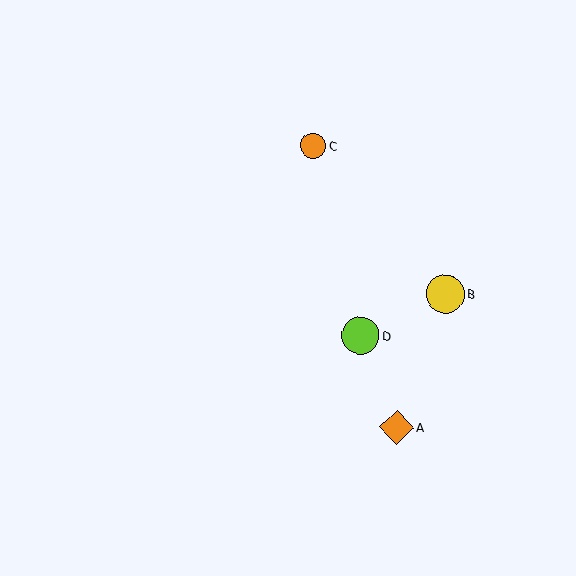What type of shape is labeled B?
Shape B is a yellow circle.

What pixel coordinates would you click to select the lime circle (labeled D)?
Click at (360, 336) to select the lime circle D.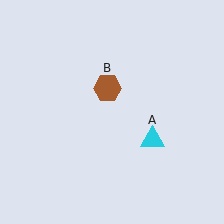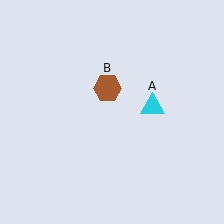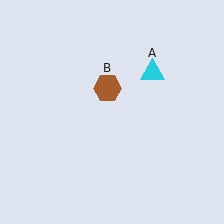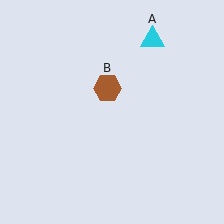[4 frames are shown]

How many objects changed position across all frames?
1 object changed position: cyan triangle (object A).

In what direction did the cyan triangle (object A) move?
The cyan triangle (object A) moved up.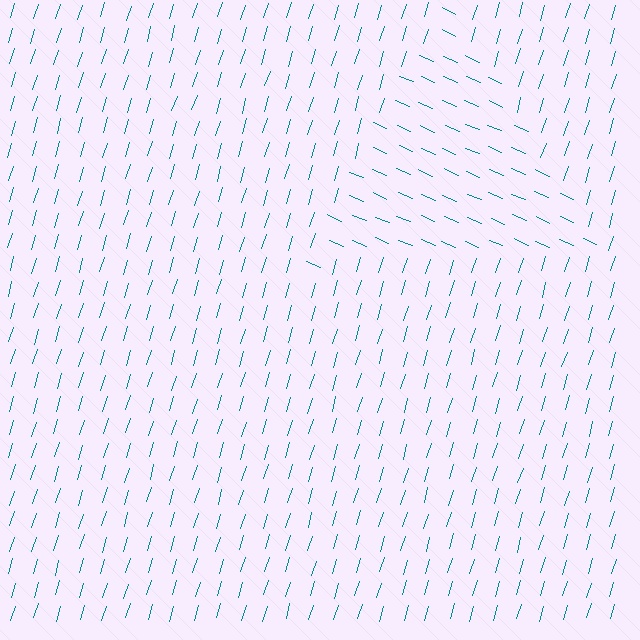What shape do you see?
I see a triangle.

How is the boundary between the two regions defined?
The boundary is defined purely by a change in line orientation (approximately 83 degrees difference). All lines are the same color and thickness.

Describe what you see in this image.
The image is filled with small teal line segments. A triangle region in the image has lines oriented differently from the surrounding lines, creating a visible texture boundary.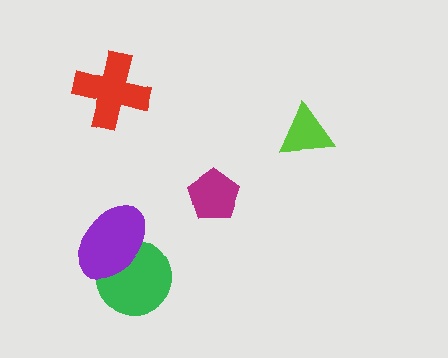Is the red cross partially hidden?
No, no other shape covers it.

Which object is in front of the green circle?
The purple ellipse is in front of the green circle.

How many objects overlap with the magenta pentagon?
0 objects overlap with the magenta pentagon.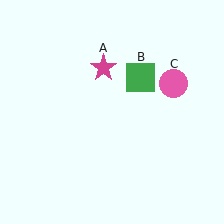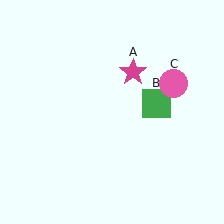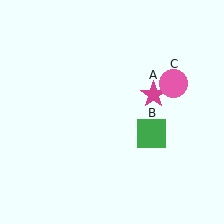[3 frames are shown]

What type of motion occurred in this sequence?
The magenta star (object A), green square (object B) rotated clockwise around the center of the scene.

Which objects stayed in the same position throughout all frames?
Pink circle (object C) remained stationary.